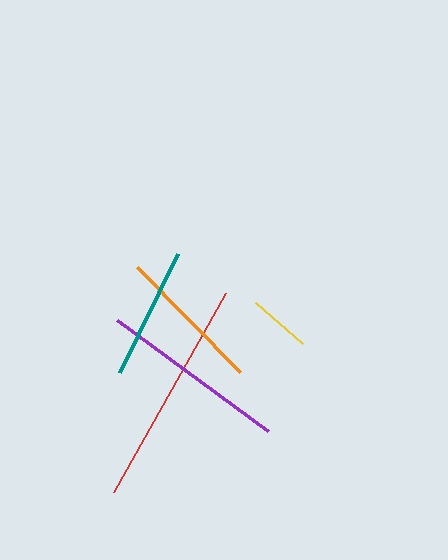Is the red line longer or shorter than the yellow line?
The red line is longer than the yellow line.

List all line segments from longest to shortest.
From longest to shortest: red, purple, orange, teal, yellow.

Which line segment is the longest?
The red line is the longest at approximately 228 pixels.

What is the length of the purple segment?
The purple segment is approximately 187 pixels long.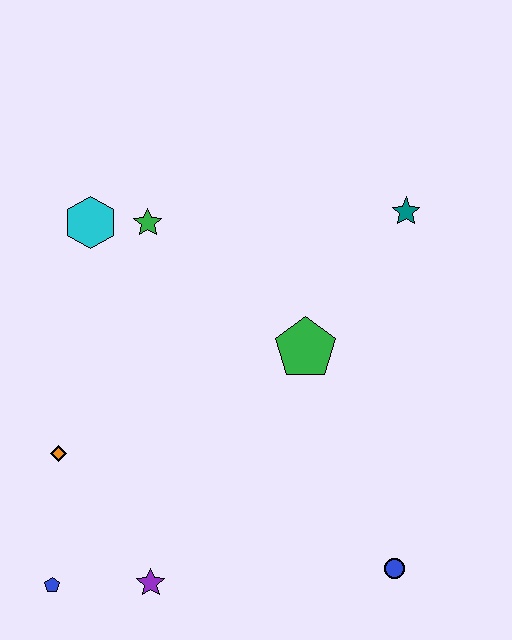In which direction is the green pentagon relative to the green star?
The green pentagon is to the right of the green star.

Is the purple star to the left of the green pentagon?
Yes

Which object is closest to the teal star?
The green pentagon is closest to the teal star.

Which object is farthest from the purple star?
The teal star is farthest from the purple star.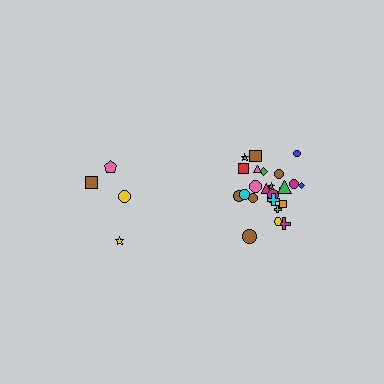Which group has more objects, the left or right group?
The right group.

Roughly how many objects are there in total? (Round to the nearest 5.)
Roughly 30 objects in total.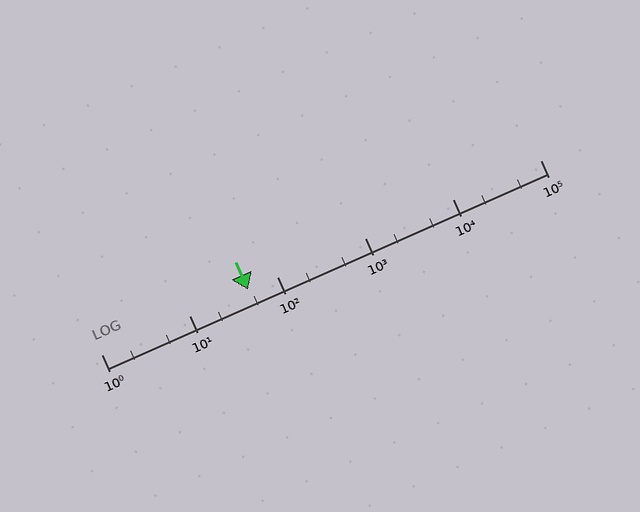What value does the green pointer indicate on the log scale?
The pointer indicates approximately 47.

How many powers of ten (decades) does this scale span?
The scale spans 5 decades, from 1 to 100000.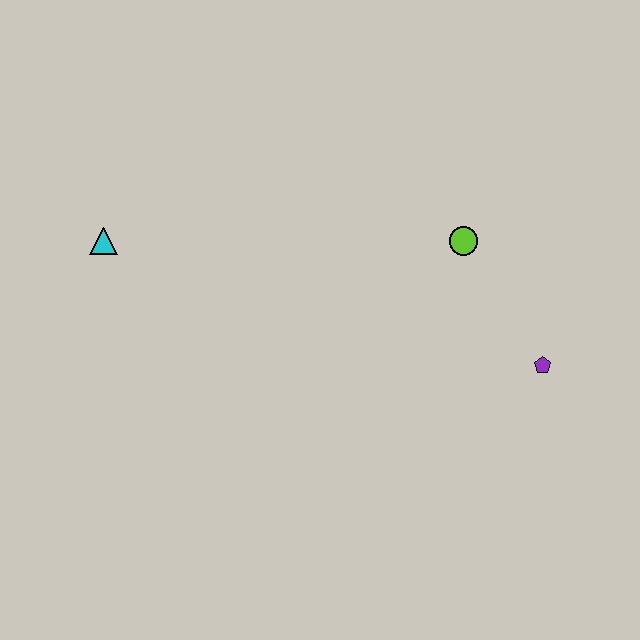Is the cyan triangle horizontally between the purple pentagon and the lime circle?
No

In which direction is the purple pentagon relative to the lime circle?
The purple pentagon is below the lime circle.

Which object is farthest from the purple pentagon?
The cyan triangle is farthest from the purple pentagon.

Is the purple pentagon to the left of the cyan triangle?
No